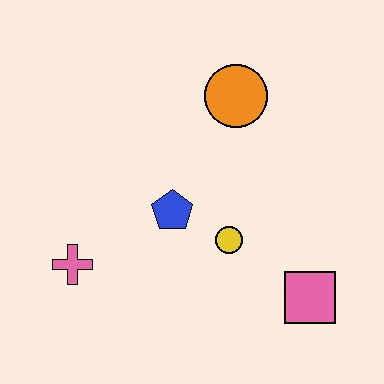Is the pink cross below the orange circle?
Yes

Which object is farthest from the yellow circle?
The pink cross is farthest from the yellow circle.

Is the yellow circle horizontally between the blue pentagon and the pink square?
Yes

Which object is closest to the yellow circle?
The blue pentagon is closest to the yellow circle.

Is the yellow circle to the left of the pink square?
Yes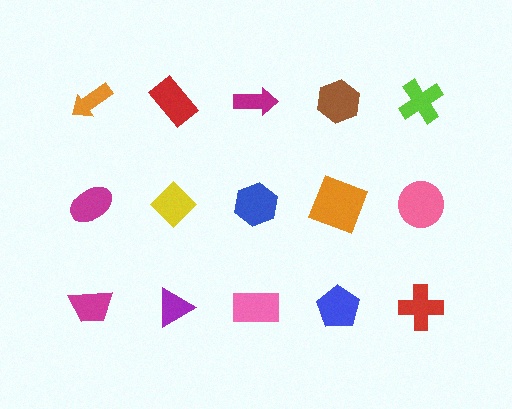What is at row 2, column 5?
A pink circle.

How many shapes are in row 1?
5 shapes.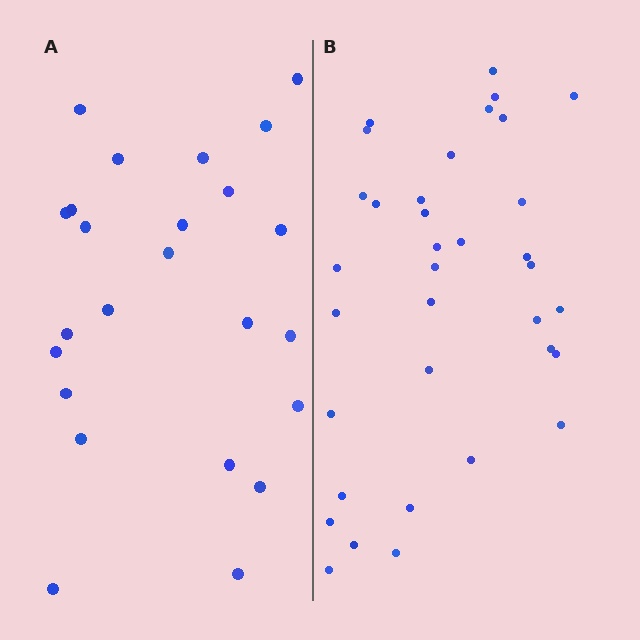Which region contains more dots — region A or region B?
Region B (the right region) has more dots.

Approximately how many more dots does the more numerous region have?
Region B has roughly 12 or so more dots than region A.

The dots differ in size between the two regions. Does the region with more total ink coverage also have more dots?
No. Region A has more total ink coverage because its dots are larger, but region B actually contains more individual dots. Total area can be misleading — the number of items is what matters here.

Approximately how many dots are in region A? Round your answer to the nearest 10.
About 20 dots. (The exact count is 24, which rounds to 20.)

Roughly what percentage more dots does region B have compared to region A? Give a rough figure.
About 45% more.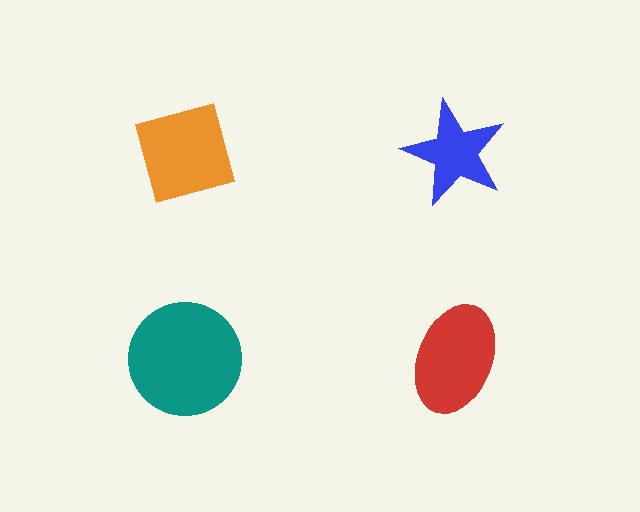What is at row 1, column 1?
An orange diamond.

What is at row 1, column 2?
A blue star.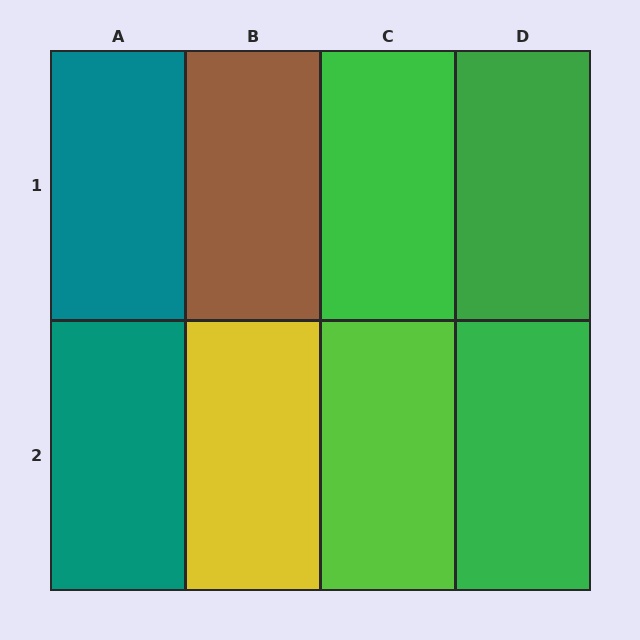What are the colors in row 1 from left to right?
Teal, brown, green, green.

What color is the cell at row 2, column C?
Lime.